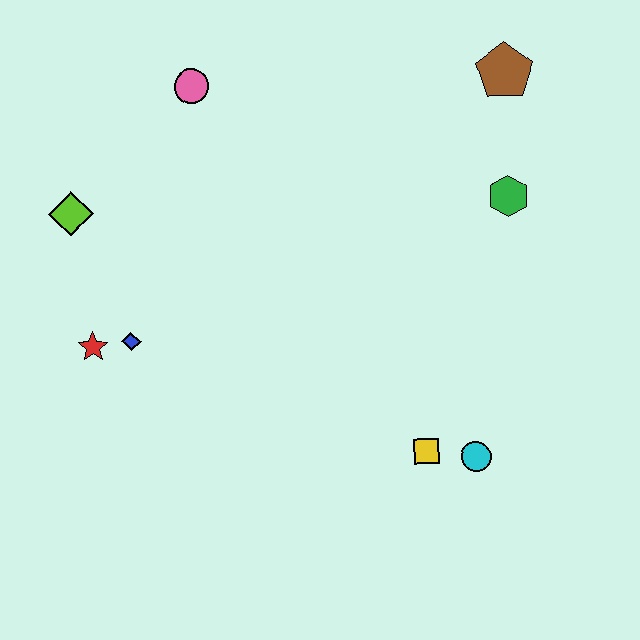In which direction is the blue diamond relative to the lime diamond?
The blue diamond is below the lime diamond.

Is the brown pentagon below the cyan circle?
No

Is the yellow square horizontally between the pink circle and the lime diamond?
No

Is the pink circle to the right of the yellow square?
No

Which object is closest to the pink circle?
The lime diamond is closest to the pink circle.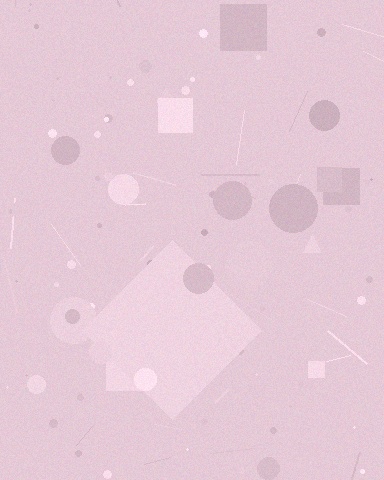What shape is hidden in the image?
A diamond is hidden in the image.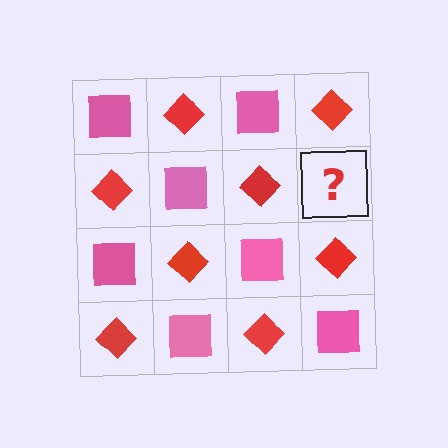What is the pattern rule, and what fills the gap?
The rule is that it alternates pink square and red diamond in a checkerboard pattern. The gap should be filled with a pink square.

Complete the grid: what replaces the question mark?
The question mark should be replaced with a pink square.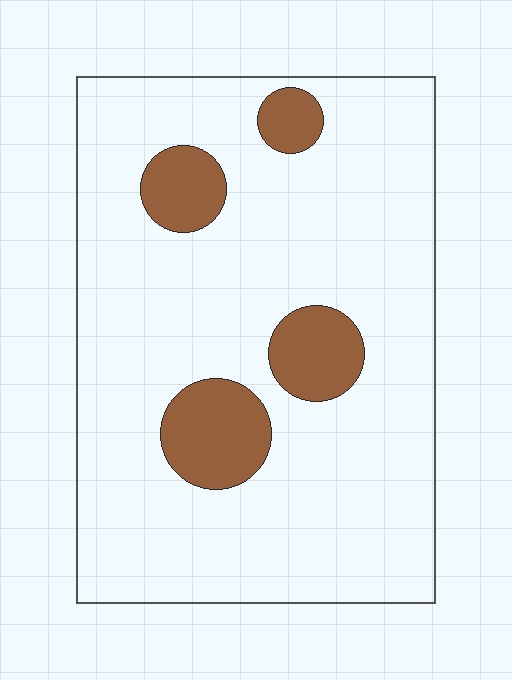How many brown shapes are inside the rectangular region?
4.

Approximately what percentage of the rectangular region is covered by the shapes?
Approximately 15%.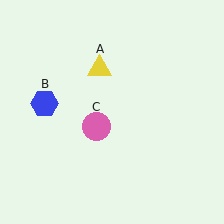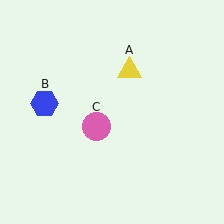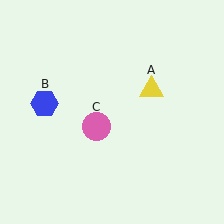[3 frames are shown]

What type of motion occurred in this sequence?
The yellow triangle (object A) rotated clockwise around the center of the scene.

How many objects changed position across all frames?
1 object changed position: yellow triangle (object A).